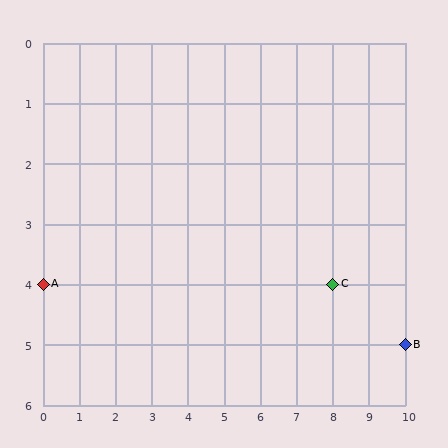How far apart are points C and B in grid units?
Points C and B are 2 columns and 1 row apart (about 2.2 grid units diagonally).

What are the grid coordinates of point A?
Point A is at grid coordinates (0, 4).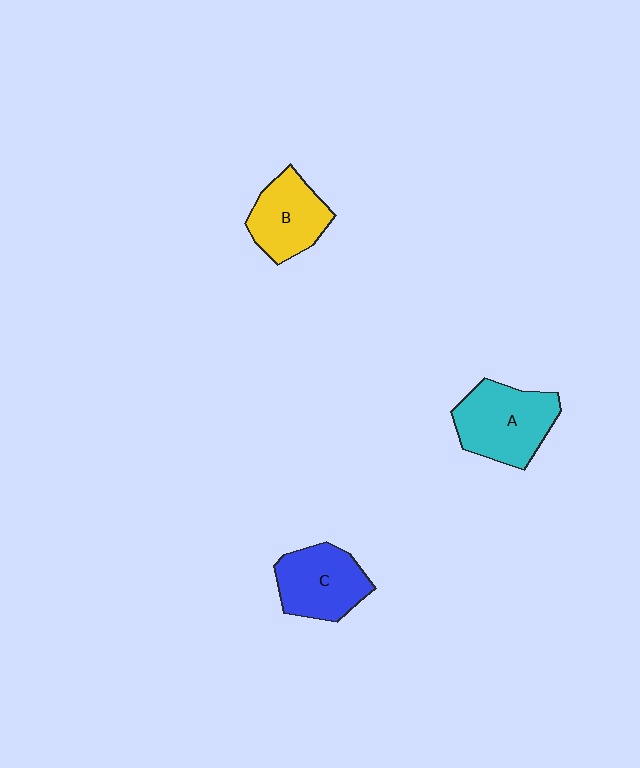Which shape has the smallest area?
Shape B (yellow).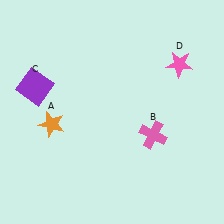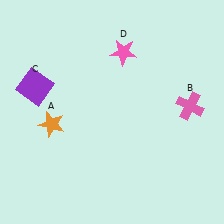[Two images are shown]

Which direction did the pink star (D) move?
The pink star (D) moved left.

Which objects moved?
The objects that moved are: the pink cross (B), the pink star (D).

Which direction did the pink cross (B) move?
The pink cross (B) moved right.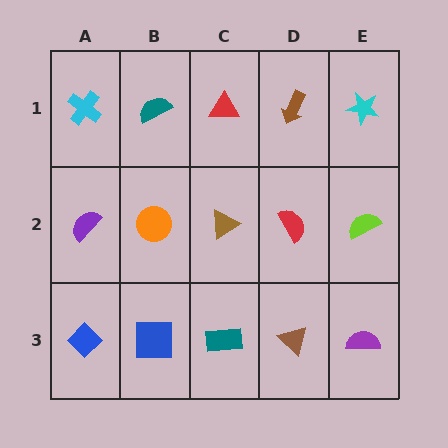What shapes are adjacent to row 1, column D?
A red semicircle (row 2, column D), a red triangle (row 1, column C), a cyan star (row 1, column E).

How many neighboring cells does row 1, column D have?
3.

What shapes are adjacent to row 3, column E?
A lime semicircle (row 2, column E), a brown triangle (row 3, column D).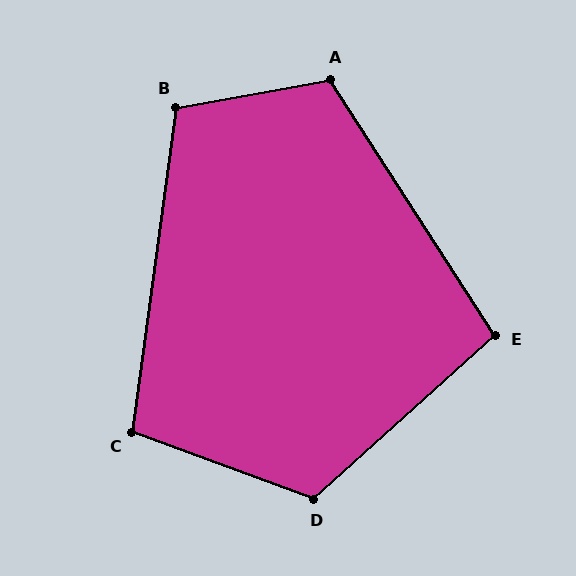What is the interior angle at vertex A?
Approximately 113 degrees (obtuse).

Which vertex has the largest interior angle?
D, at approximately 118 degrees.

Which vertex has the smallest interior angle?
E, at approximately 99 degrees.